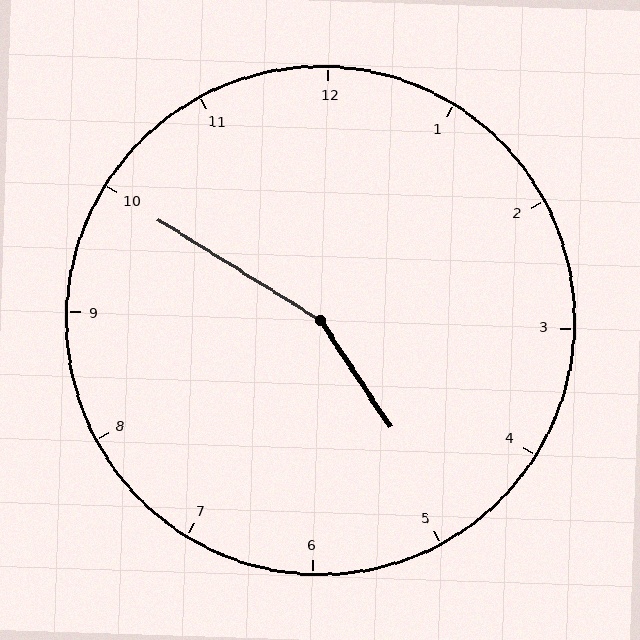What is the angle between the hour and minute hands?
Approximately 155 degrees.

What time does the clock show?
4:50.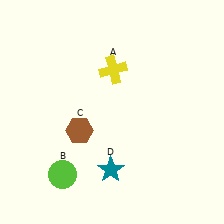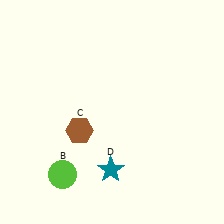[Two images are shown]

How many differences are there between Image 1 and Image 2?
There is 1 difference between the two images.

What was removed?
The yellow cross (A) was removed in Image 2.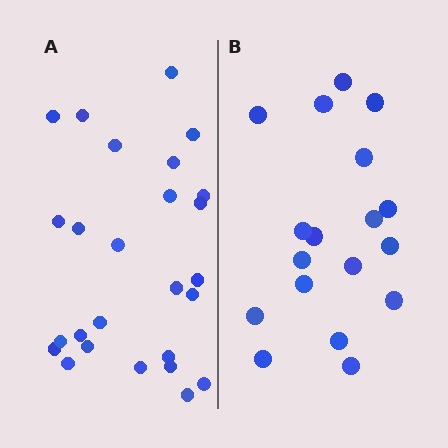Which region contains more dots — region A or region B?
Region A (the left region) has more dots.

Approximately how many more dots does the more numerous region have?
Region A has roughly 8 or so more dots than region B.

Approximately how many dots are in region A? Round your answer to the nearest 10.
About 30 dots. (The exact count is 26, which rounds to 30.)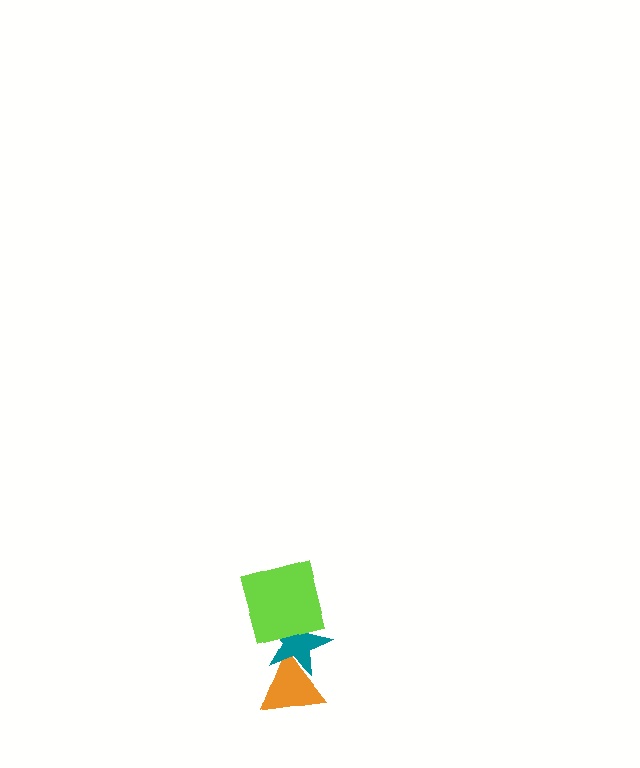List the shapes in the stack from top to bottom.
From top to bottom: the lime square, the teal star, the orange triangle.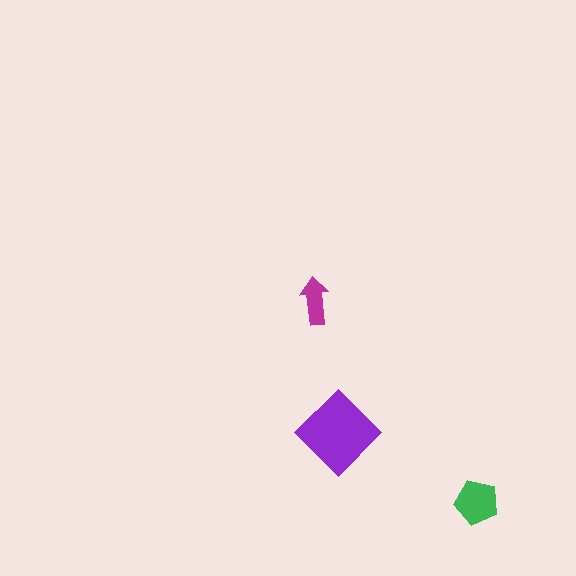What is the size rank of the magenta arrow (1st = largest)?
3rd.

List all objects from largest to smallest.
The purple diamond, the green pentagon, the magenta arrow.